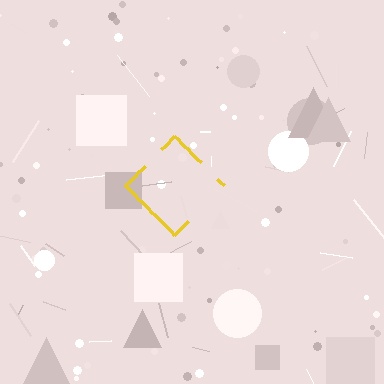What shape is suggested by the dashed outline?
The dashed outline suggests a diamond.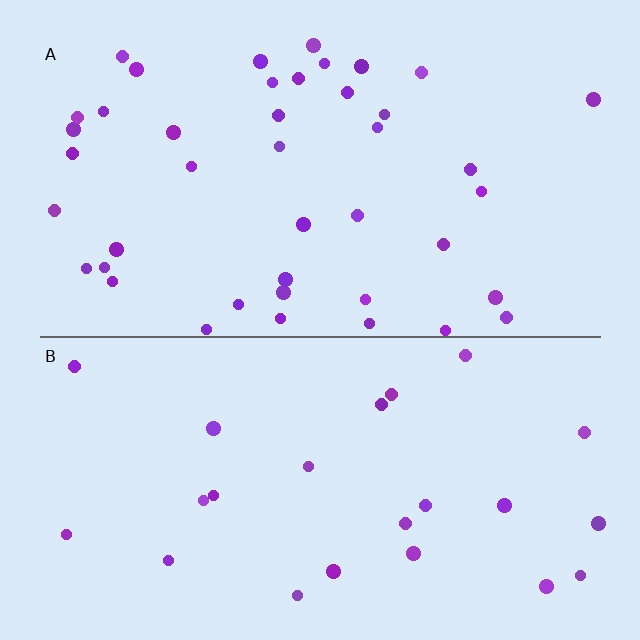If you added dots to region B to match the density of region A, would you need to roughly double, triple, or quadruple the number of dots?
Approximately double.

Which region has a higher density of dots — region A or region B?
A (the top).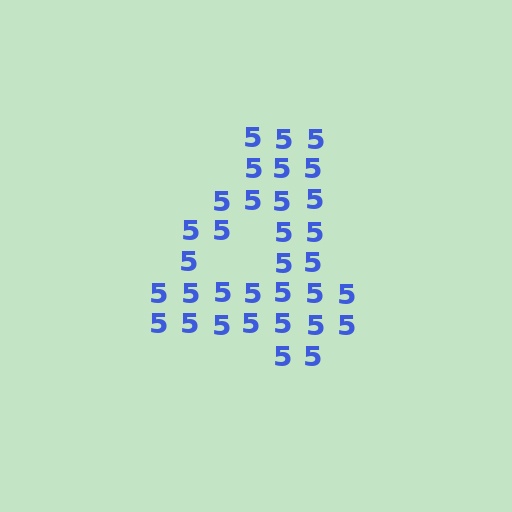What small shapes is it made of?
It is made of small digit 5's.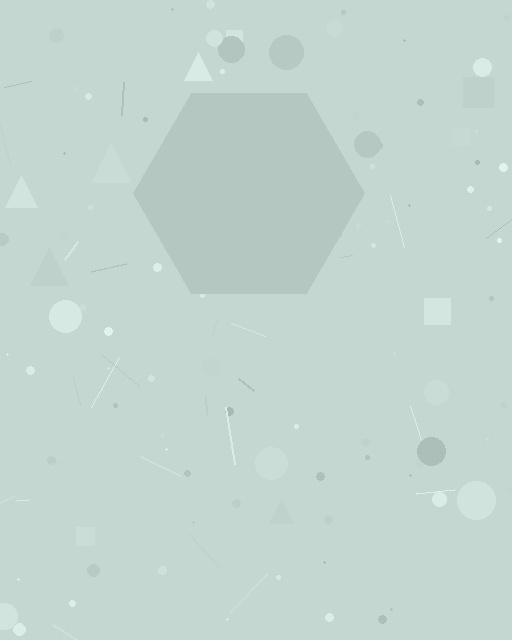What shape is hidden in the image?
A hexagon is hidden in the image.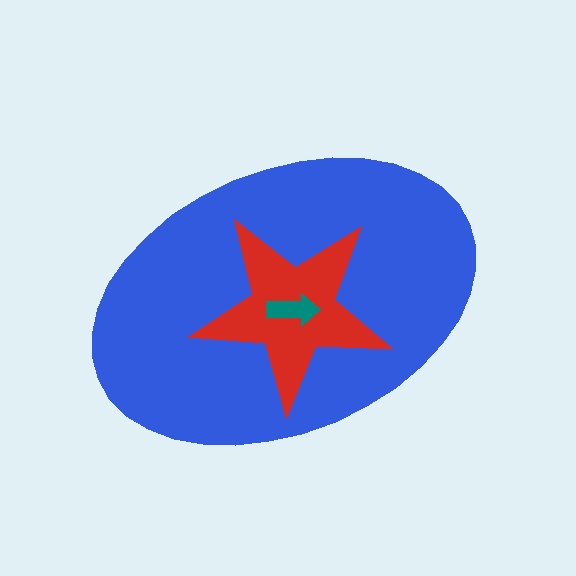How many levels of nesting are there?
3.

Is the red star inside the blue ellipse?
Yes.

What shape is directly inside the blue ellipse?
The red star.